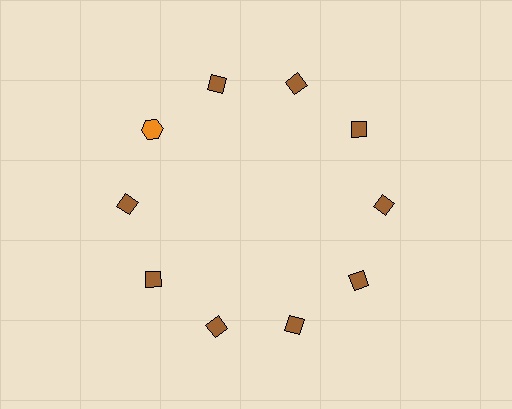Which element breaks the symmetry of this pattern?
The orange hexagon at roughly the 10 o'clock position breaks the symmetry. All other shapes are brown diamonds.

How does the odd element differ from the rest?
It differs in both color (orange instead of brown) and shape (hexagon instead of diamond).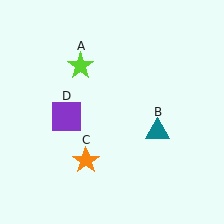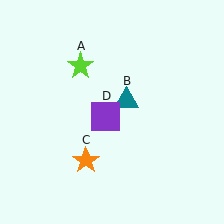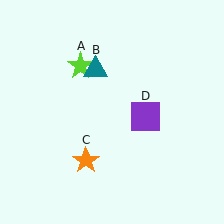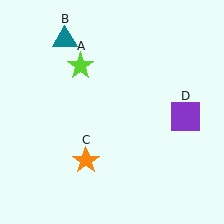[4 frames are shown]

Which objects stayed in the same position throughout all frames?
Lime star (object A) and orange star (object C) remained stationary.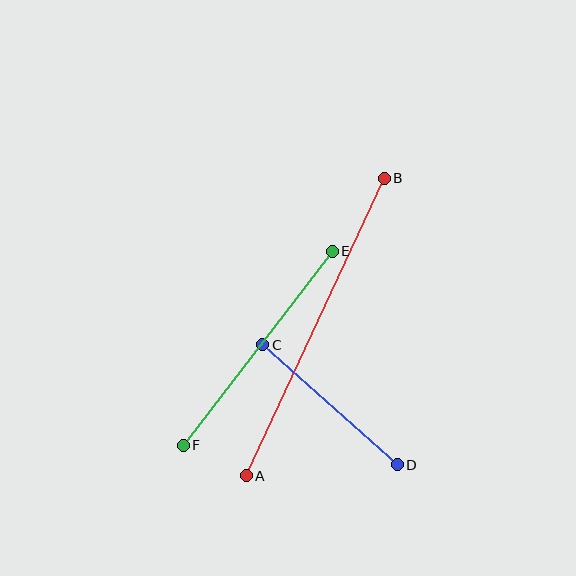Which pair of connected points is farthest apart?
Points A and B are farthest apart.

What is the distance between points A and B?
The distance is approximately 328 pixels.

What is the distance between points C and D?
The distance is approximately 180 pixels.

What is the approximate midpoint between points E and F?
The midpoint is at approximately (258, 348) pixels.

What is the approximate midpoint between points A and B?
The midpoint is at approximately (315, 327) pixels.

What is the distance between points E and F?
The distance is approximately 244 pixels.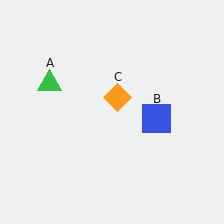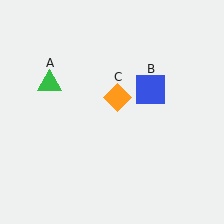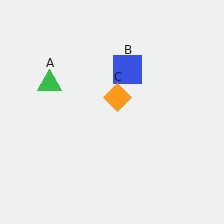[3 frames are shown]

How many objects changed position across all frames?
1 object changed position: blue square (object B).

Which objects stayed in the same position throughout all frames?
Green triangle (object A) and orange diamond (object C) remained stationary.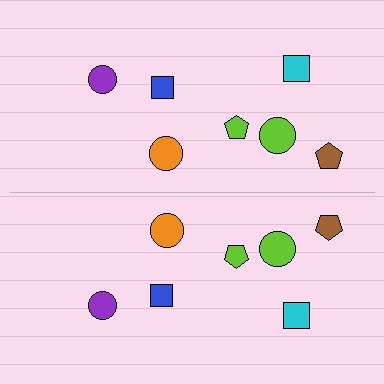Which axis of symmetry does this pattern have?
The pattern has a horizontal axis of symmetry running through the center of the image.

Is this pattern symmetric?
Yes, this pattern has bilateral (reflection) symmetry.